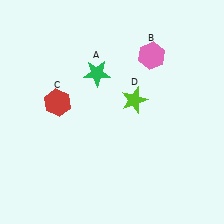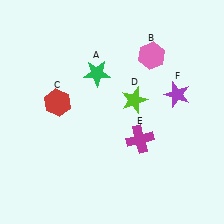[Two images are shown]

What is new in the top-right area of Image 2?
A purple star (F) was added in the top-right area of Image 2.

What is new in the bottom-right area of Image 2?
A magenta cross (E) was added in the bottom-right area of Image 2.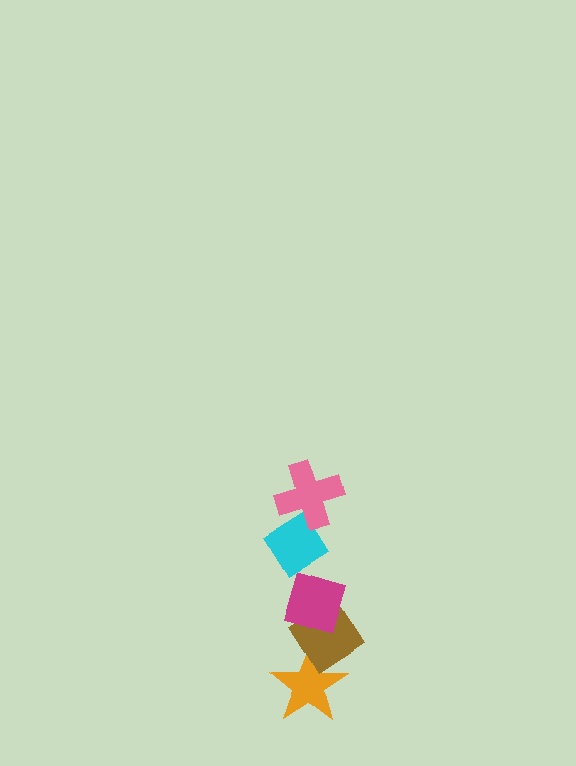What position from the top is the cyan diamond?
The cyan diamond is 2nd from the top.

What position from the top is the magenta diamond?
The magenta diamond is 3rd from the top.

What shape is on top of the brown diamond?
The magenta diamond is on top of the brown diamond.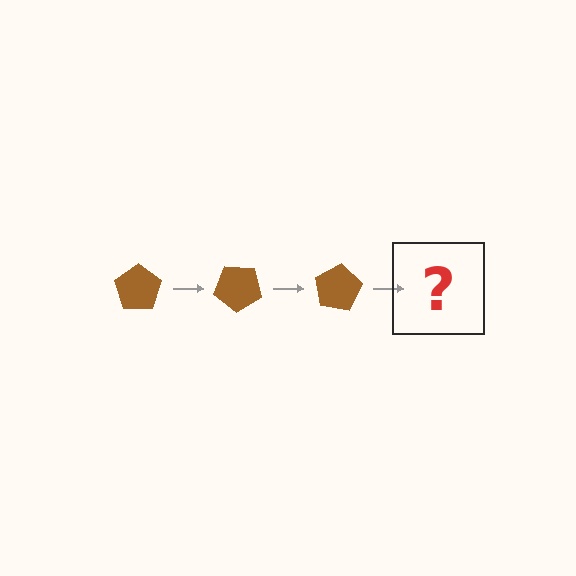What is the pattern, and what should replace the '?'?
The pattern is that the pentagon rotates 40 degrees each step. The '?' should be a brown pentagon rotated 120 degrees.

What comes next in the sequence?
The next element should be a brown pentagon rotated 120 degrees.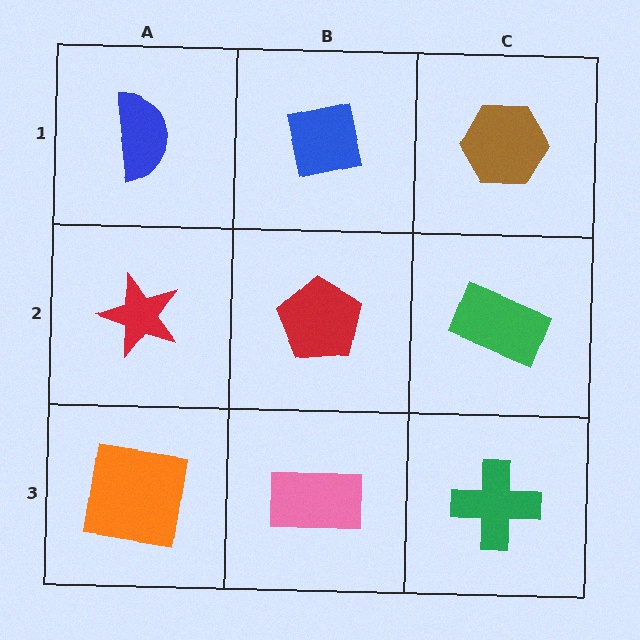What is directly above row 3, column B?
A red pentagon.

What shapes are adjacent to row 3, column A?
A red star (row 2, column A), a pink rectangle (row 3, column B).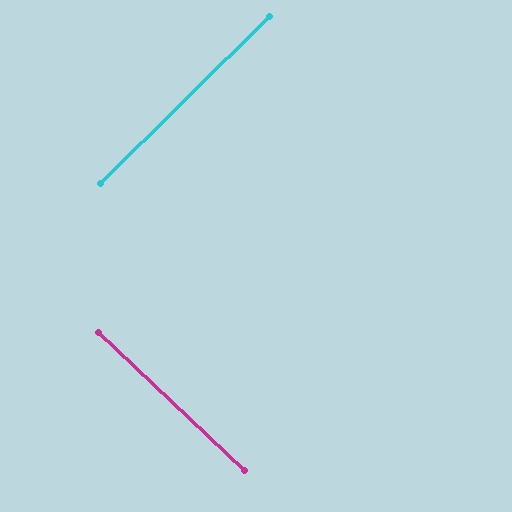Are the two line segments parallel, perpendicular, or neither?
Perpendicular — they meet at approximately 88°.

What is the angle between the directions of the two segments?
Approximately 88 degrees.